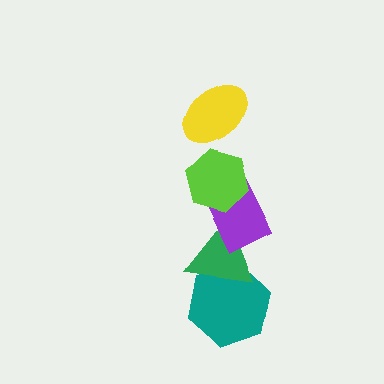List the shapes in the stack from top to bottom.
From top to bottom: the yellow ellipse, the lime hexagon, the purple rectangle, the green triangle, the teal hexagon.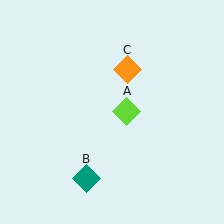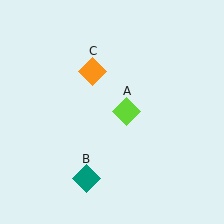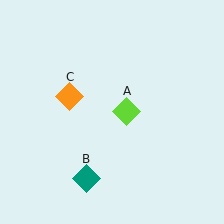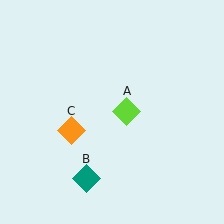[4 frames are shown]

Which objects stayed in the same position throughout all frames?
Lime diamond (object A) and teal diamond (object B) remained stationary.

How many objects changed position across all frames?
1 object changed position: orange diamond (object C).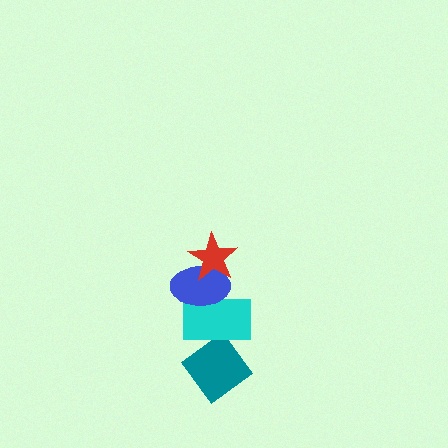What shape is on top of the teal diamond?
The cyan rectangle is on top of the teal diamond.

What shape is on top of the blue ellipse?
The red star is on top of the blue ellipse.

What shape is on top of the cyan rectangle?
The blue ellipse is on top of the cyan rectangle.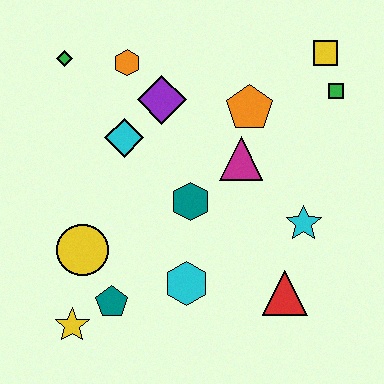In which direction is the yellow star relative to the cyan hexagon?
The yellow star is to the left of the cyan hexagon.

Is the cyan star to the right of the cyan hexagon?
Yes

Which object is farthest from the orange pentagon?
The yellow star is farthest from the orange pentagon.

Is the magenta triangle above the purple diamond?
No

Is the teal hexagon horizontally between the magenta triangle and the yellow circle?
Yes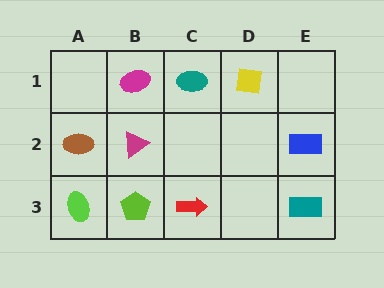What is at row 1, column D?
A yellow square.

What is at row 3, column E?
A teal rectangle.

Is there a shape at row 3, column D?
No, that cell is empty.